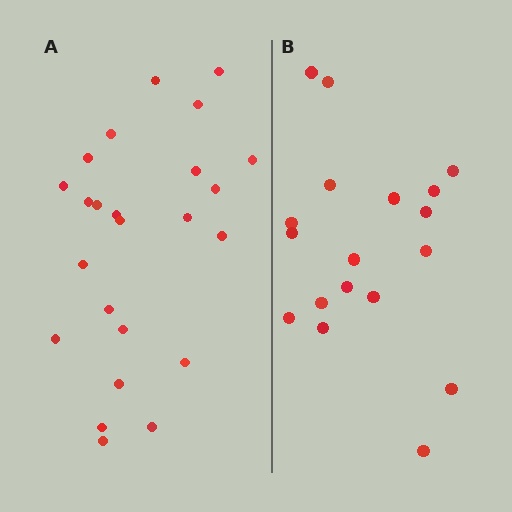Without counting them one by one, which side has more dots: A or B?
Region A (the left region) has more dots.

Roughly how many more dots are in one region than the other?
Region A has about 6 more dots than region B.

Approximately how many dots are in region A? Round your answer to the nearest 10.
About 20 dots. (The exact count is 24, which rounds to 20.)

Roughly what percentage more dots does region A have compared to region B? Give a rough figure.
About 35% more.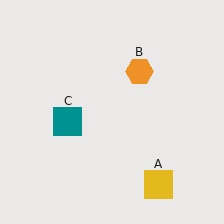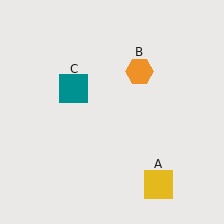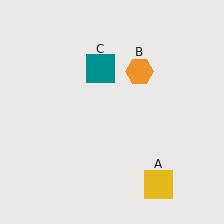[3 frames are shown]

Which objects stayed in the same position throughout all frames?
Yellow square (object A) and orange hexagon (object B) remained stationary.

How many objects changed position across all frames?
1 object changed position: teal square (object C).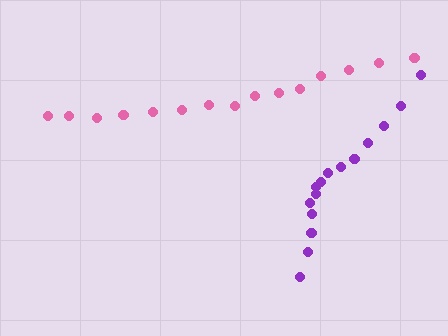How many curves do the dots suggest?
There are 2 distinct paths.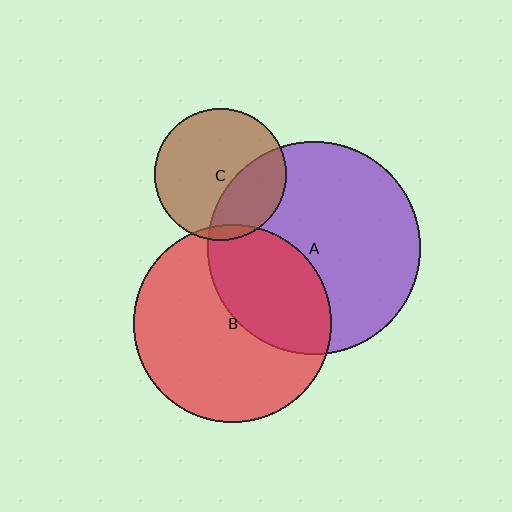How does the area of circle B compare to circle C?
Approximately 2.2 times.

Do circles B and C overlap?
Yes.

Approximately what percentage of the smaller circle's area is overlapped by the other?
Approximately 5%.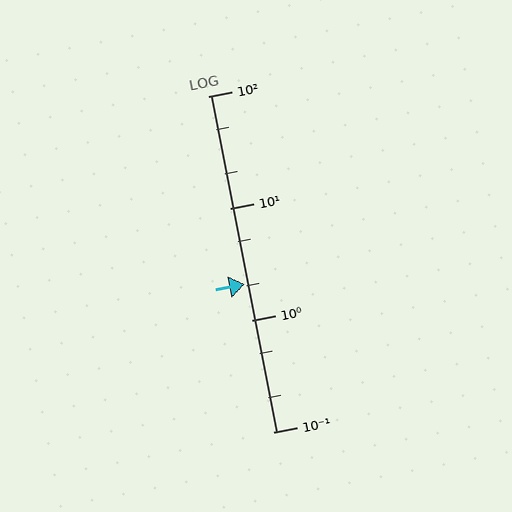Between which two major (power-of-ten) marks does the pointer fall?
The pointer is between 1 and 10.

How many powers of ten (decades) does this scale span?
The scale spans 3 decades, from 0.1 to 100.